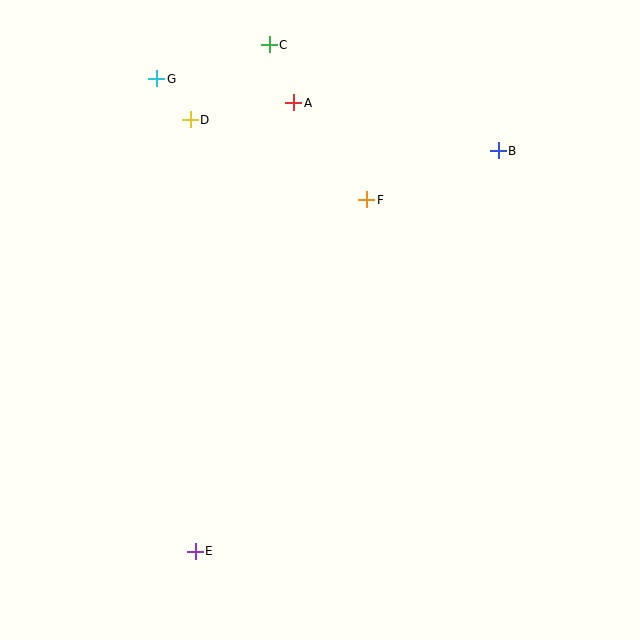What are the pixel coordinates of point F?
Point F is at (367, 200).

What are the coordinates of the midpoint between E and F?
The midpoint between E and F is at (281, 375).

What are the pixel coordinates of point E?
Point E is at (195, 551).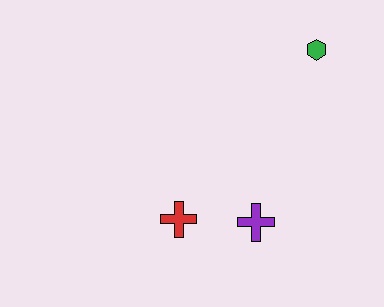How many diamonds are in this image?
There are no diamonds.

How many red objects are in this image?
There is 1 red object.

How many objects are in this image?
There are 3 objects.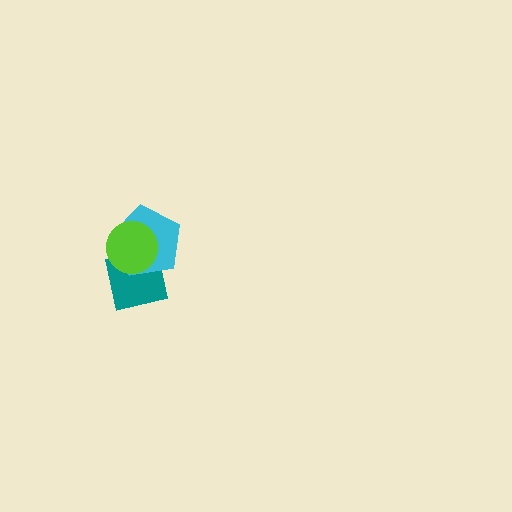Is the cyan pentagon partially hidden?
Yes, it is partially covered by another shape.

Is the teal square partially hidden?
Yes, it is partially covered by another shape.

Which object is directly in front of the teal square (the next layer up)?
The cyan pentagon is directly in front of the teal square.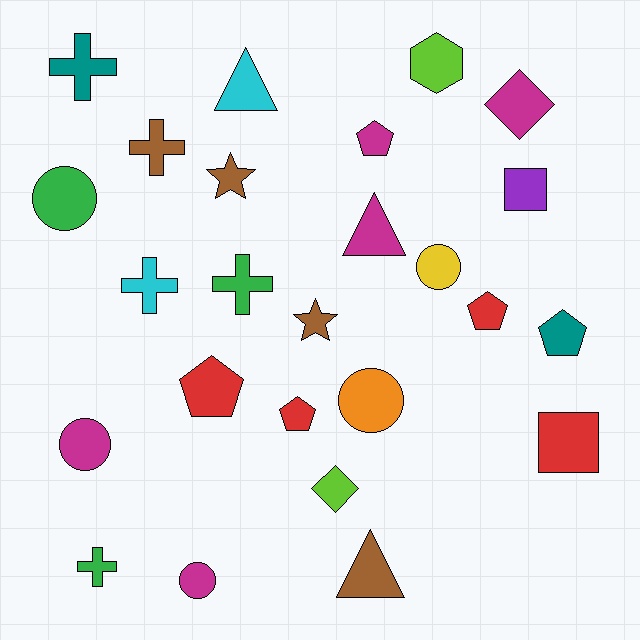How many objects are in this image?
There are 25 objects.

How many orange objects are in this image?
There is 1 orange object.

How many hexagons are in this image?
There is 1 hexagon.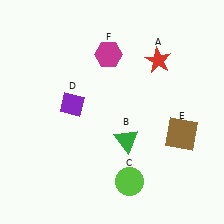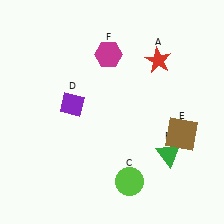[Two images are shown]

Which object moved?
The green triangle (B) moved right.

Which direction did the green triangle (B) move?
The green triangle (B) moved right.